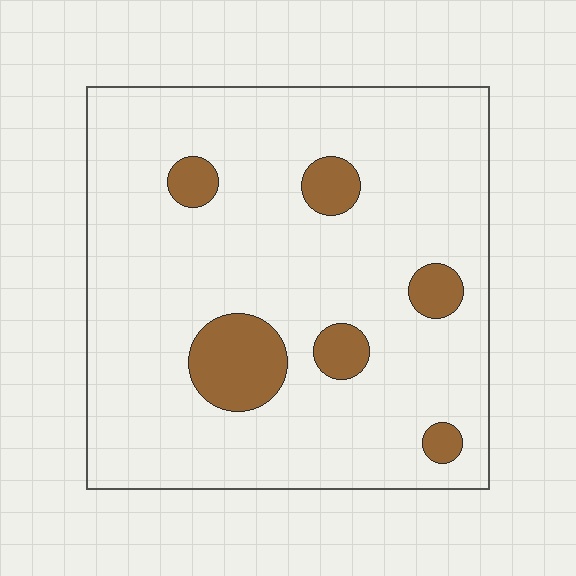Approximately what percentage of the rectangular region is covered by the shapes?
Approximately 10%.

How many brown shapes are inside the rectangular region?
6.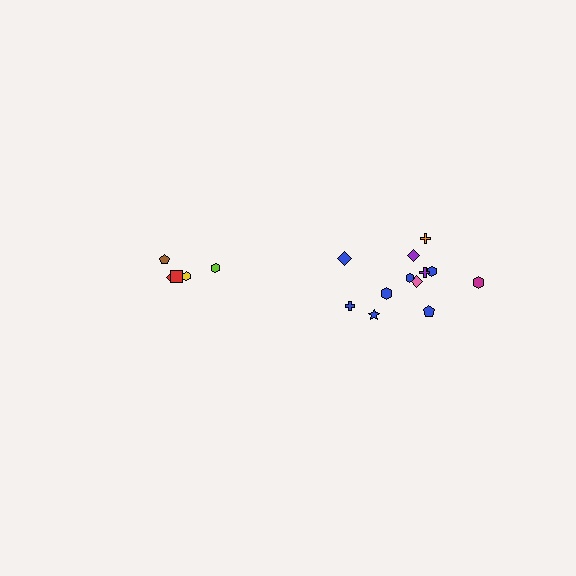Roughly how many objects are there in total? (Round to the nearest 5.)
Roughly 15 objects in total.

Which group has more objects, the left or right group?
The right group.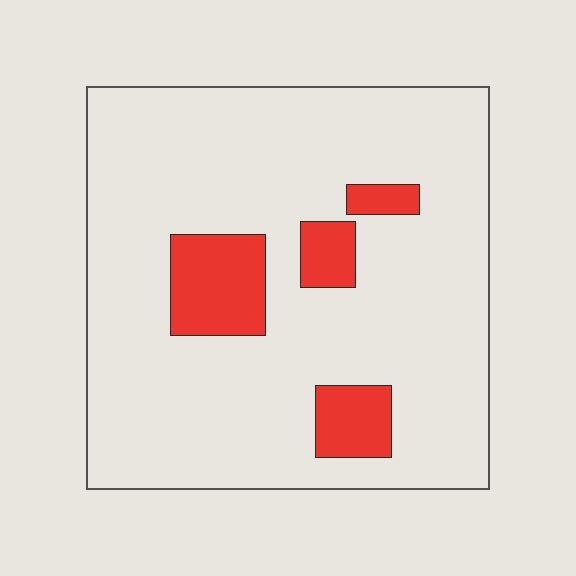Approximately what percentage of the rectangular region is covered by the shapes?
Approximately 15%.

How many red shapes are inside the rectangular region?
4.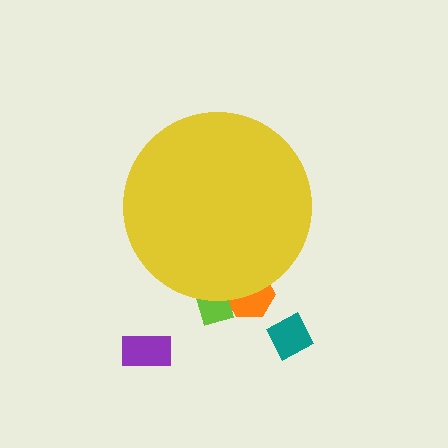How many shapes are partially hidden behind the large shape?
2 shapes are partially hidden.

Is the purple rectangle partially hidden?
No, the purple rectangle is fully visible.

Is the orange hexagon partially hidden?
Yes, the orange hexagon is partially hidden behind the yellow circle.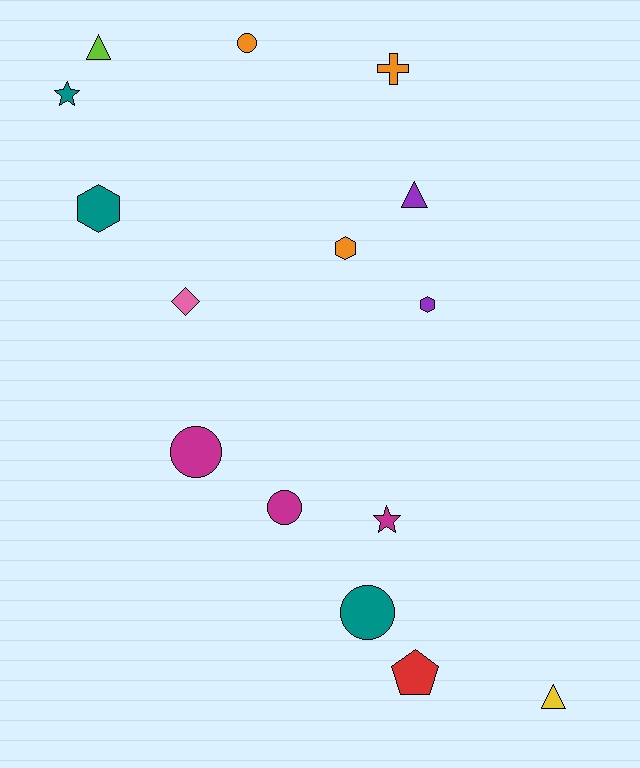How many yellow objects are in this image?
There is 1 yellow object.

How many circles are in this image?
There are 4 circles.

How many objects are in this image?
There are 15 objects.